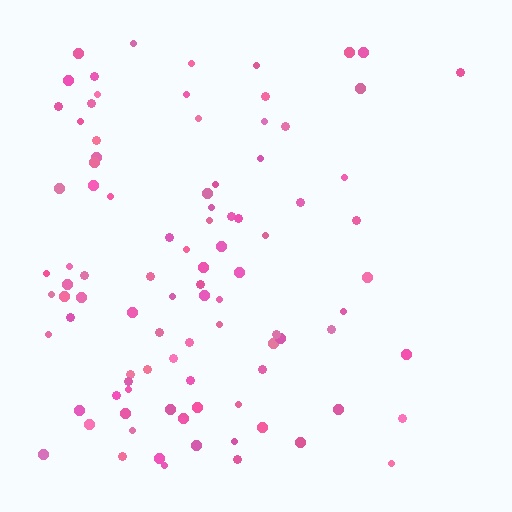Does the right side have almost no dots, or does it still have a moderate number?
Still a moderate number, just noticeably fewer than the left.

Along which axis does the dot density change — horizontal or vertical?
Horizontal.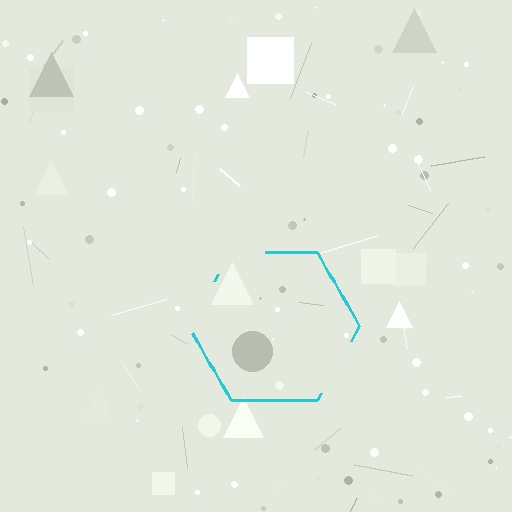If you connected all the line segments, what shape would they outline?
They would outline a hexagon.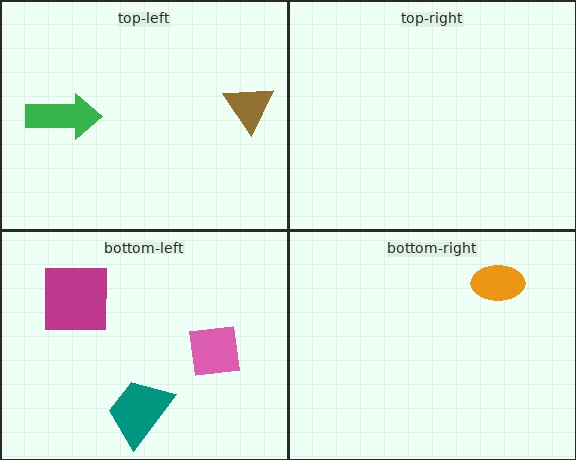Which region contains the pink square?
The bottom-left region.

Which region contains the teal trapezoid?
The bottom-left region.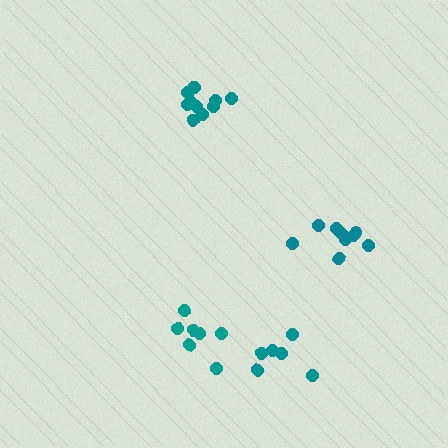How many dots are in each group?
Group 1: 9 dots, Group 2: 10 dots, Group 3: 6 dots, Group 4: 7 dots (32 total).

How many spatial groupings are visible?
There are 4 spatial groupings.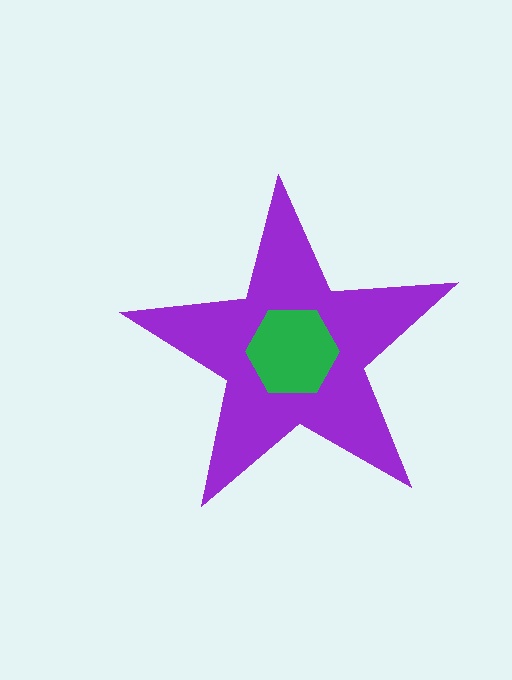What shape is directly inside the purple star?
The green hexagon.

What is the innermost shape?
The green hexagon.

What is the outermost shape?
The purple star.